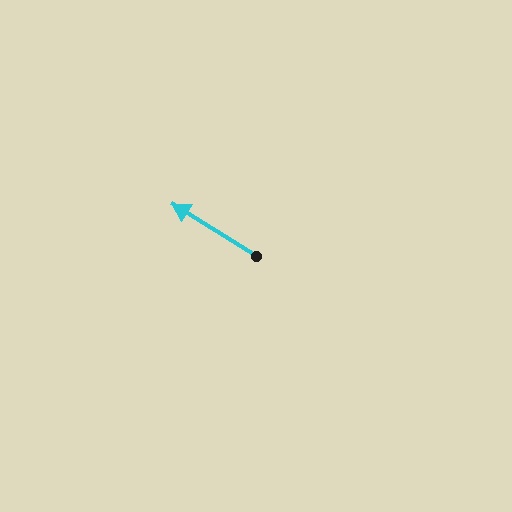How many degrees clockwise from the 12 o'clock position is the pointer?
Approximately 302 degrees.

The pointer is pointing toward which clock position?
Roughly 10 o'clock.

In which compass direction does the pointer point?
Northwest.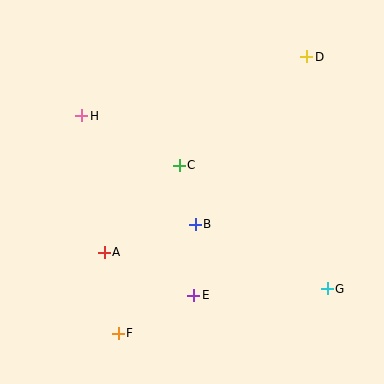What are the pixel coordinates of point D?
Point D is at (307, 57).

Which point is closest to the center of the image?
Point C at (179, 165) is closest to the center.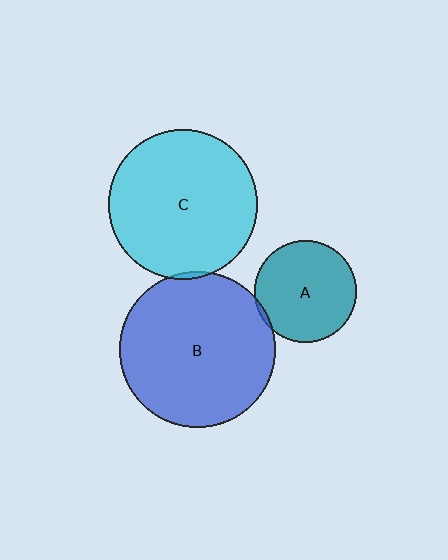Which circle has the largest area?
Circle B (blue).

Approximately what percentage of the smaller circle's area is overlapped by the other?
Approximately 5%.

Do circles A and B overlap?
Yes.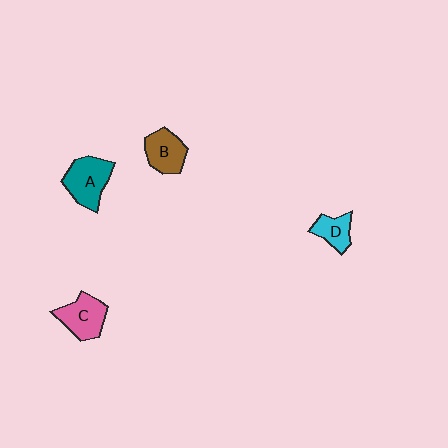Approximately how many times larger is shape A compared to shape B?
Approximately 1.3 times.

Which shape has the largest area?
Shape A (teal).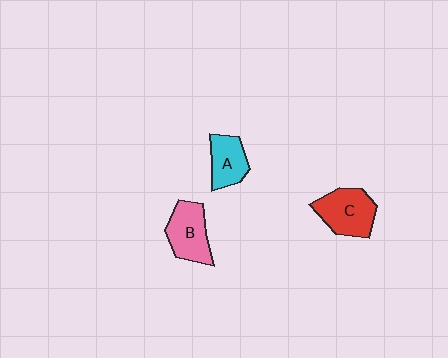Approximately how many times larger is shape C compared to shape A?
Approximately 1.4 times.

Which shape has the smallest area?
Shape A (cyan).